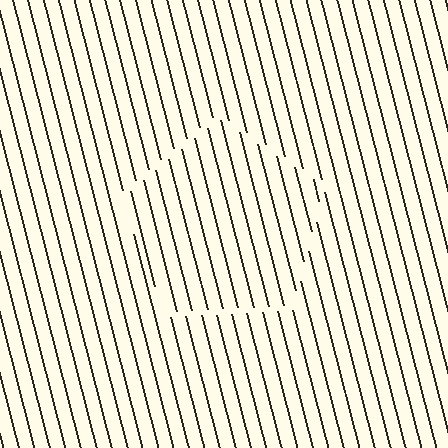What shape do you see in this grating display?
An illusory pentagon. The interior of the shape contains the same grating, shifted by half a period — the contour is defined by the phase discontinuity where line-ends from the inner and outer gratings abut.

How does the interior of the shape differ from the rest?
The interior of the shape contains the same grating, shifted by half a period — the contour is defined by the phase discontinuity where line-ends from the inner and outer gratings abut.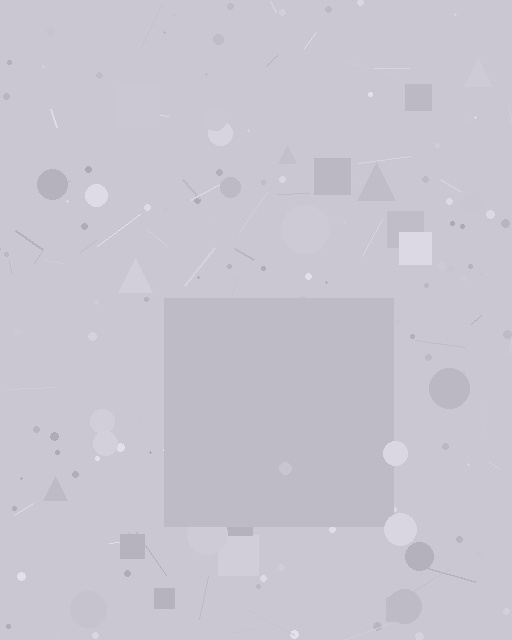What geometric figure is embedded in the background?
A square is embedded in the background.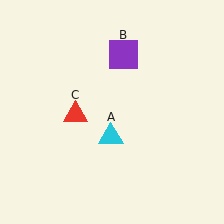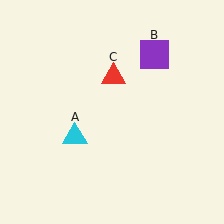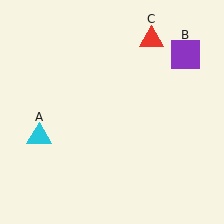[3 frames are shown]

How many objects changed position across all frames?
3 objects changed position: cyan triangle (object A), purple square (object B), red triangle (object C).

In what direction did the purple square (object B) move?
The purple square (object B) moved right.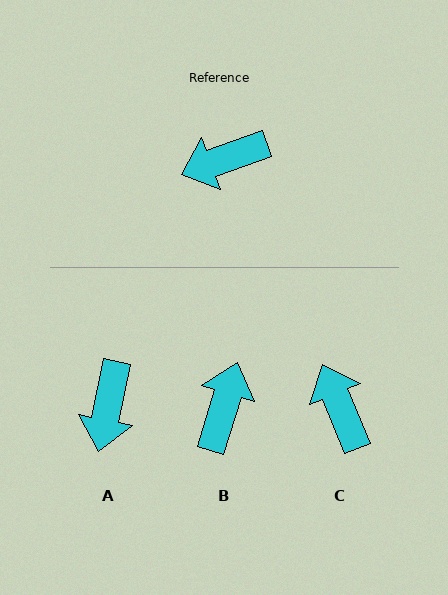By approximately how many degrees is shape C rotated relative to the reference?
Approximately 87 degrees clockwise.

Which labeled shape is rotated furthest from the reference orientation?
B, about 127 degrees away.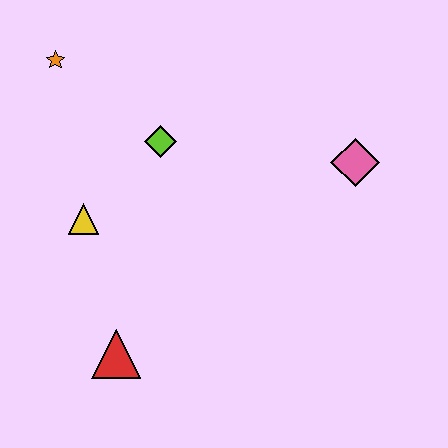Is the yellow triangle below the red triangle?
No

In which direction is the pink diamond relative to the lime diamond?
The pink diamond is to the right of the lime diamond.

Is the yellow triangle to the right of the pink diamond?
No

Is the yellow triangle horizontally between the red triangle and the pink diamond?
No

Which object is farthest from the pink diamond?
The orange star is farthest from the pink diamond.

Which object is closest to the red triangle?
The yellow triangle is closest to the red triangle.